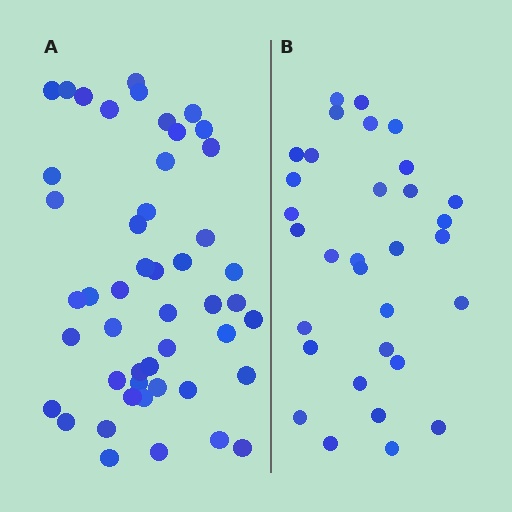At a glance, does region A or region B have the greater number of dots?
Region A (the left region) has more dots.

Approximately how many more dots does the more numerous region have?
Region A has approximately 15 more dots than region B.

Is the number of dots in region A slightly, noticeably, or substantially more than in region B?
Region A has substantially more. The ratio is roughly 1.5 to 1.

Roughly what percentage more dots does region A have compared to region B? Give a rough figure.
About 50% more.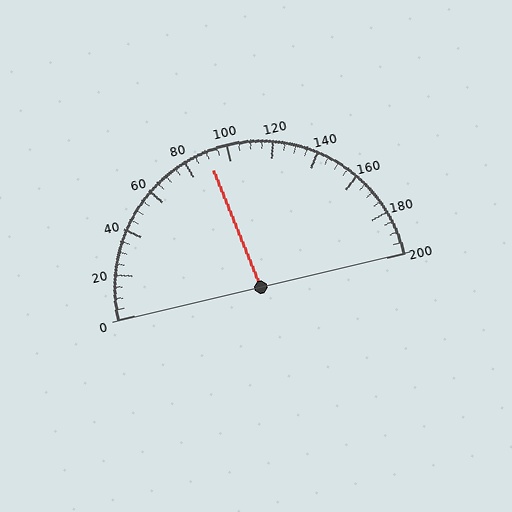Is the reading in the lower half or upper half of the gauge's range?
The reading is in the lower half of the range (0 to 200).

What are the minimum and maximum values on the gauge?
The gauge ranges from 0 to 200.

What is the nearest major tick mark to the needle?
The nearest major tick mark is 80.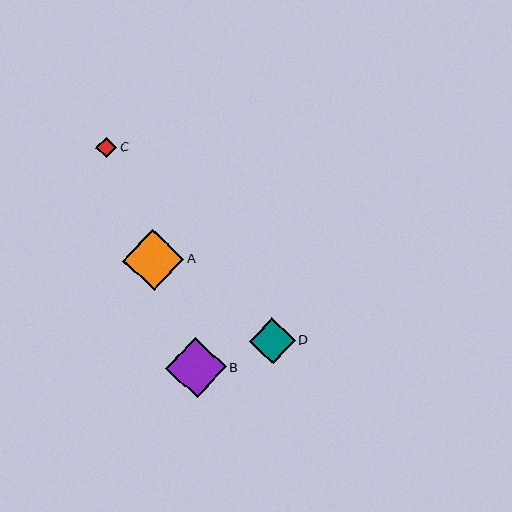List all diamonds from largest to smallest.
From largest to smallest: A, B, D, C.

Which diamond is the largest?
Diamond A is the largest with a size of approximately 61 pixels.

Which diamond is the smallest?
Diamond C is the smallest with a size of approximately 21 pixels.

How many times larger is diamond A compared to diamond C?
Diamond A is approximately 3.0 times the size of diamond C.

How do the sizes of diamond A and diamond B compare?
Diamond A and diamond B are approximately the same size.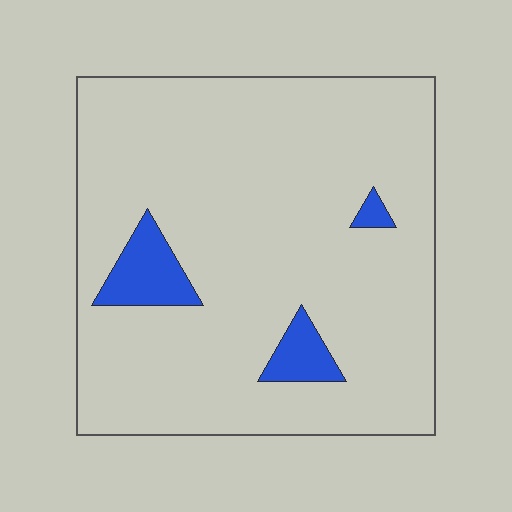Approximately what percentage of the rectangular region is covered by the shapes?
Approximately 10%.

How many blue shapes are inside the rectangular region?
3.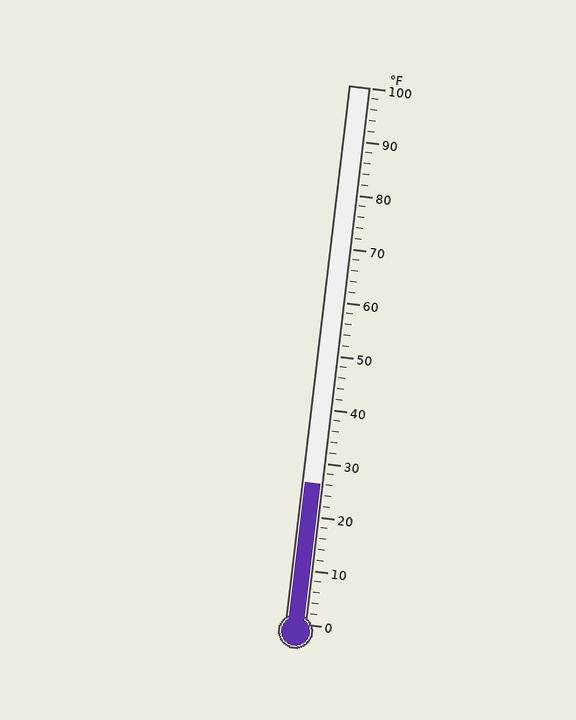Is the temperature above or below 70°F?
The temperature is below 70°F.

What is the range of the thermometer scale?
The thermometer scale ranges from 0°F to 100°F.